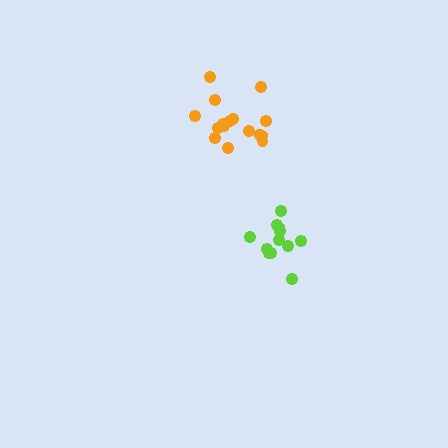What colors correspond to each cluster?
The clusters are colored: lime, orange.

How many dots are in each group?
Group 1: 12 dots, Group 2: 16 dots (28 total).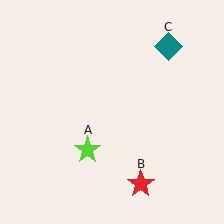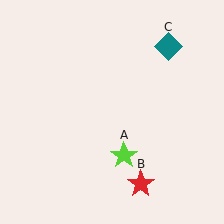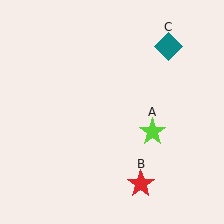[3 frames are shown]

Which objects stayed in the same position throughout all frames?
Red star (object B) and teal diamond (object C) remained stationary.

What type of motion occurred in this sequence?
The lime star (object A) rotated counterclockwise around the center of the scene.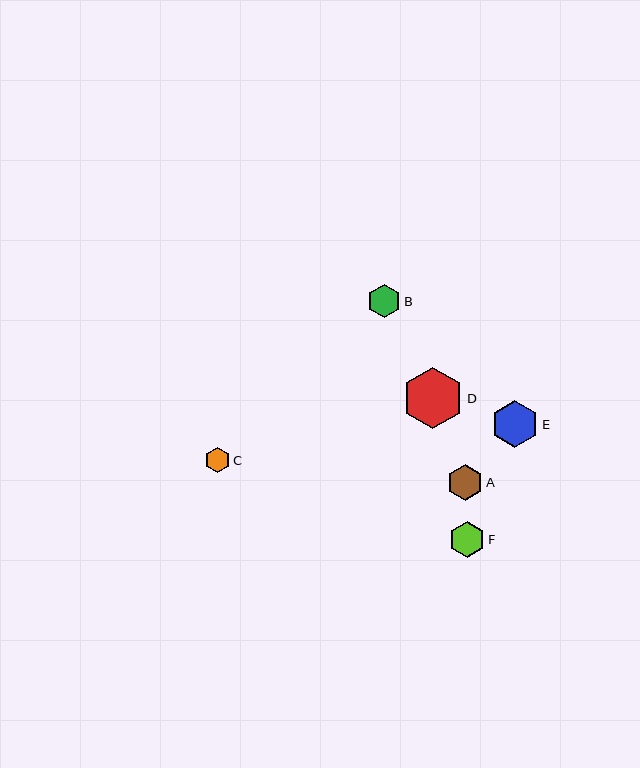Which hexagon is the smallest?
Hexagon C is the smallest with a size of approximately 25 pixels.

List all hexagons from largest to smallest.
From largest to smallest: D, E, A, F, B, C.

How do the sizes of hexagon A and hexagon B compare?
Hexagon A and hexagon B are approximately the same size.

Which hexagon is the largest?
Hexagon D is the largest with a size of approximately 61 pixels.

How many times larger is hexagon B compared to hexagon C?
Hexagon B is approximately 1.3 times the size of hexagon C.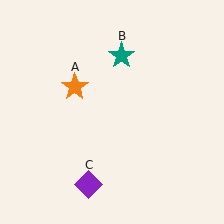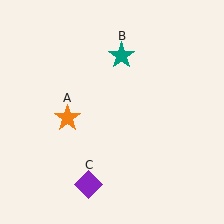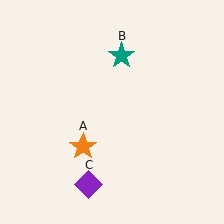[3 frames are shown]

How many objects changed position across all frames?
1 object changed position: orange star (object A).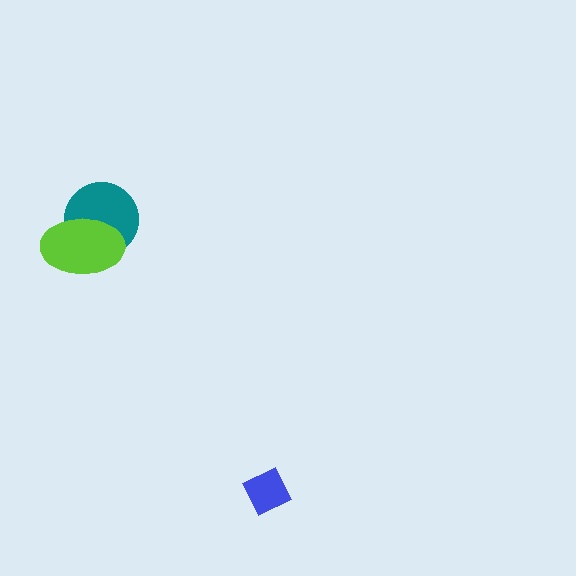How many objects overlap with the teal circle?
1 object overlaps with the teal circle.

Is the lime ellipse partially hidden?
No, no other shape covers it.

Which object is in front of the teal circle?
The lime ellipse is in front of the teal circle.